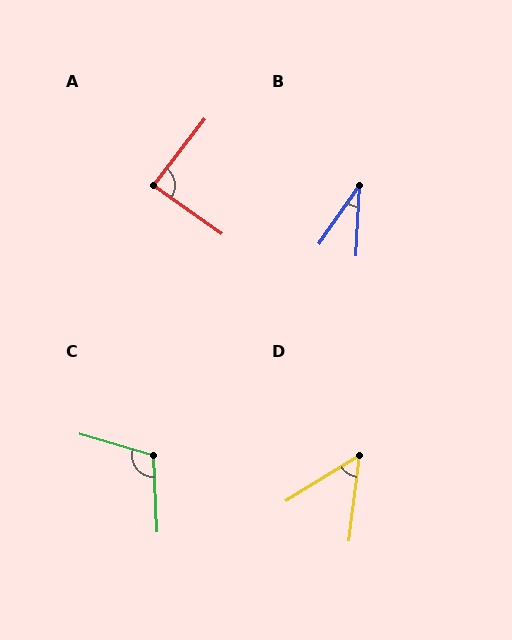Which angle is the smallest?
B, at approximately 32 degrees.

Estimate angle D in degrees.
Approximately 51 degrees.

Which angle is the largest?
C, at approximately 109 degrees.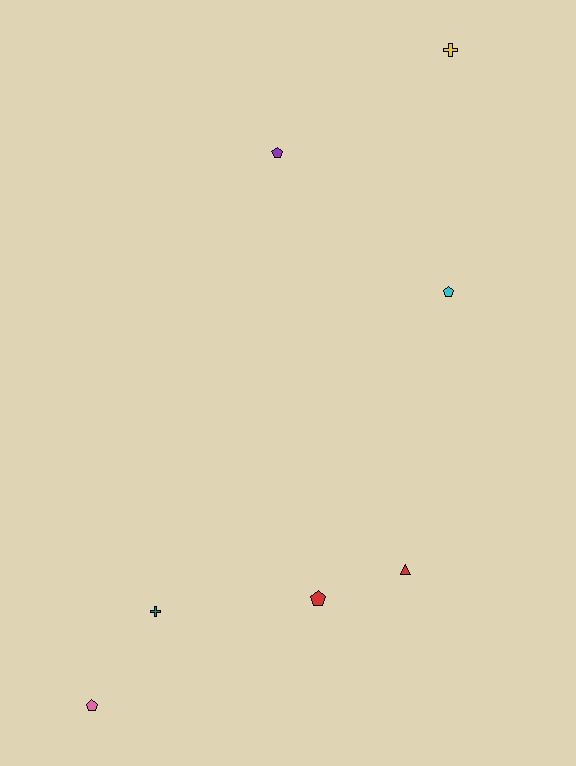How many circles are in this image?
There are no circles.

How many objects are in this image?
There are 7 objects.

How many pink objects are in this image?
There is 1 pink object.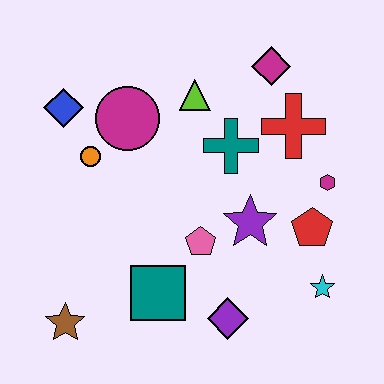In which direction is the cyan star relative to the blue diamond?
The cyan star is to the right of the blue diamond.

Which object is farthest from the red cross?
The brown star is farthest from the red cross.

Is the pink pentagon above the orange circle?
No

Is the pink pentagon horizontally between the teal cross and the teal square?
Yes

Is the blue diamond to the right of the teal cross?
No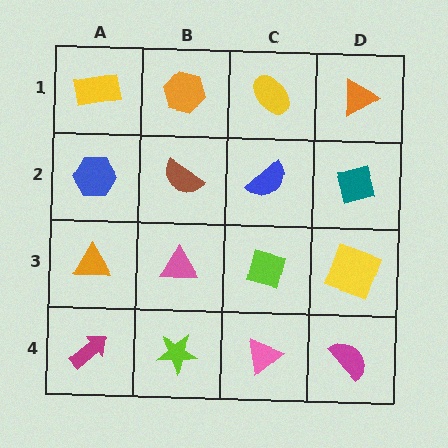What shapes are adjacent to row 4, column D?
A yellow square (row 3, column D), a pink triangle (row 4, column C).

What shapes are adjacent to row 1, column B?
A brown semicircle (row 2, column B), a yellow rectangle (row 1, column A), a yellow ellipse (row 1, column C).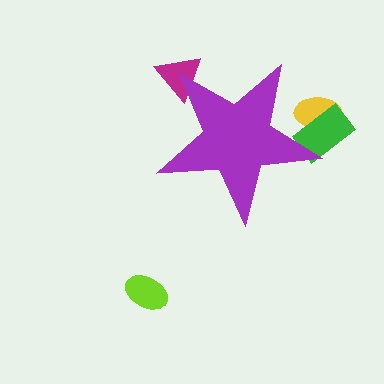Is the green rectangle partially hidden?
Yes, the green rectangle is partially hidden behind the purple star.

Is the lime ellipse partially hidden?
No, the lime ellipse is fully visible.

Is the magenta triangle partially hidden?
Yes, the magenta triangle is partially hidden behind the purple star.